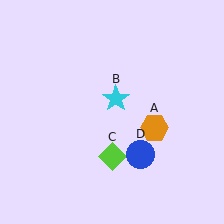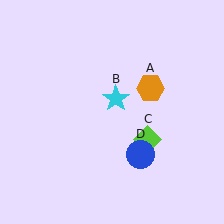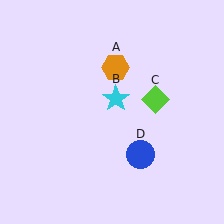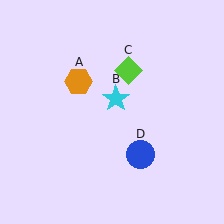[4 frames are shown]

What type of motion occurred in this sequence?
The orange hexagon (object A), lime diamond (object C) rotated counterclockwise around the center of the scene.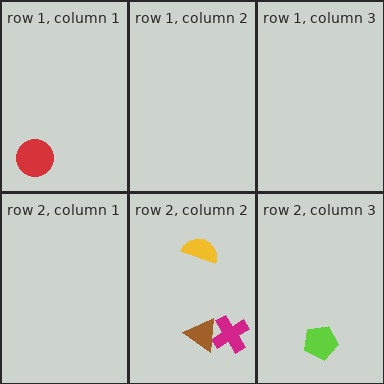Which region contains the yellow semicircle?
The row 2, column 2 region.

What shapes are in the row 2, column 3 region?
The lime pentagon.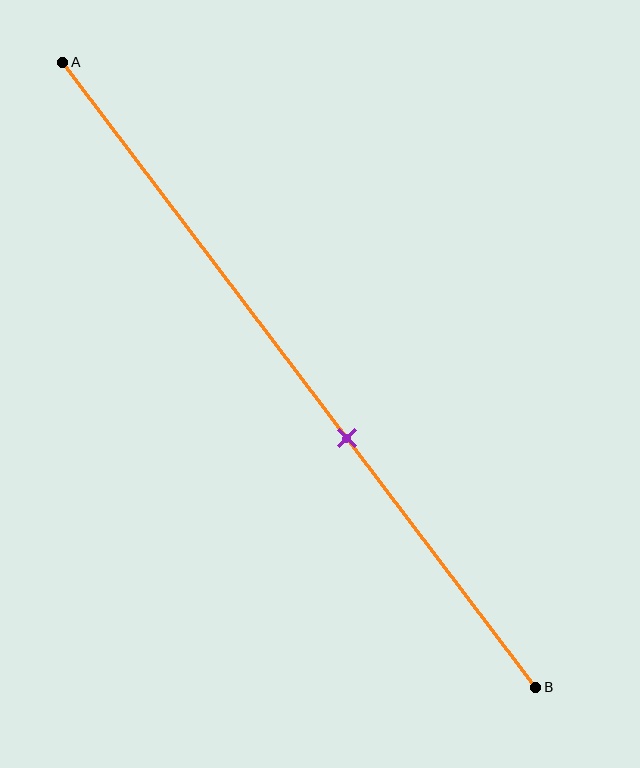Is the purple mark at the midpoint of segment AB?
No, the mark is at about 60% from A, not at the 50% midpoint.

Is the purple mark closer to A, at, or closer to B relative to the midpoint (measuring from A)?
The purple mark is closer to point B than the midpoint of segment AB.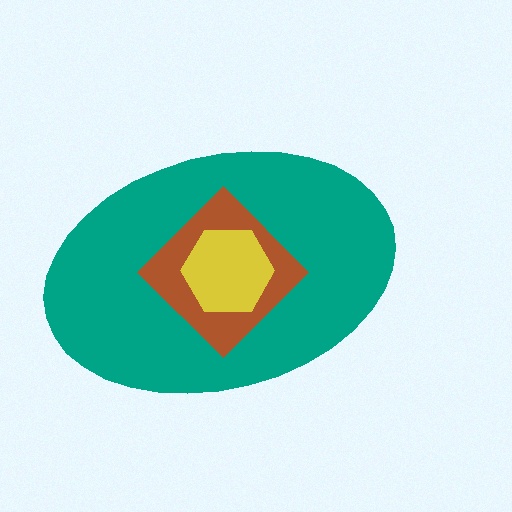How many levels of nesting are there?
3.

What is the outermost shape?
The teal ellipse.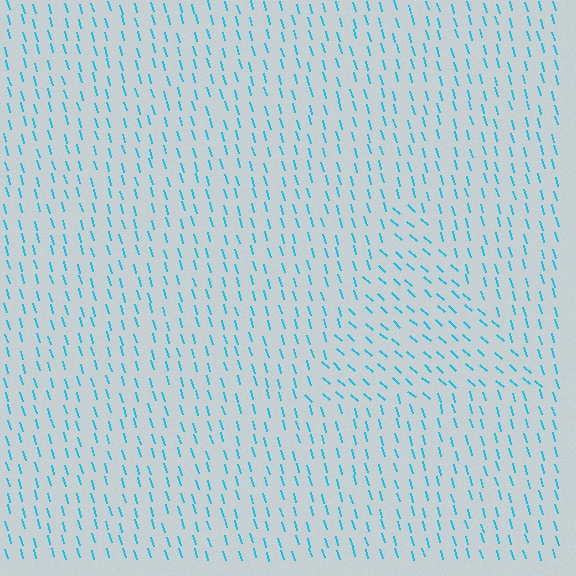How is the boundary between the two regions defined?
The boundary is defined purely by a change in line orientation (approximately 32 degrees difference). All lines are the same color and thickness.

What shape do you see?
I see a triangle.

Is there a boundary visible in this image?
Yes, there is a texture boundary formed by a change in line orientation.